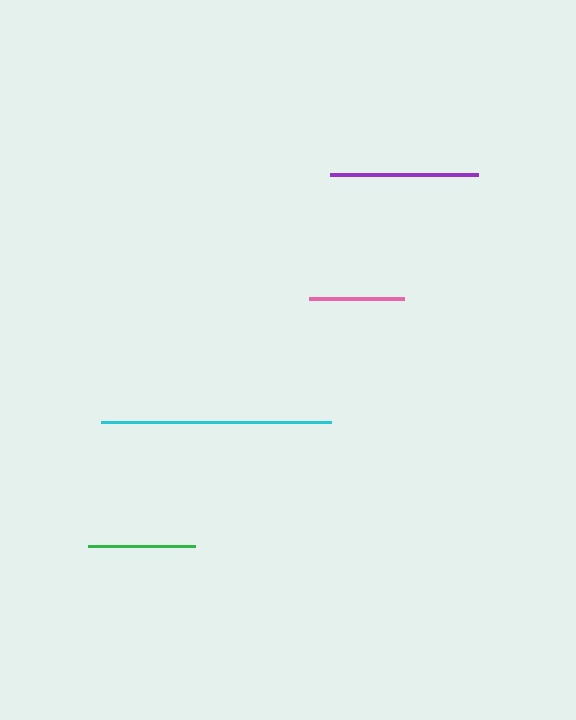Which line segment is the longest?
The cyan line is the longest at approximately 231 pixels.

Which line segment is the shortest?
The pink line is the shortest at approximately 95 pixels.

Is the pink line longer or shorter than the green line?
The green line is longer than the pink line.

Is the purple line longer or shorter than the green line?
The purple line is longer than the green line.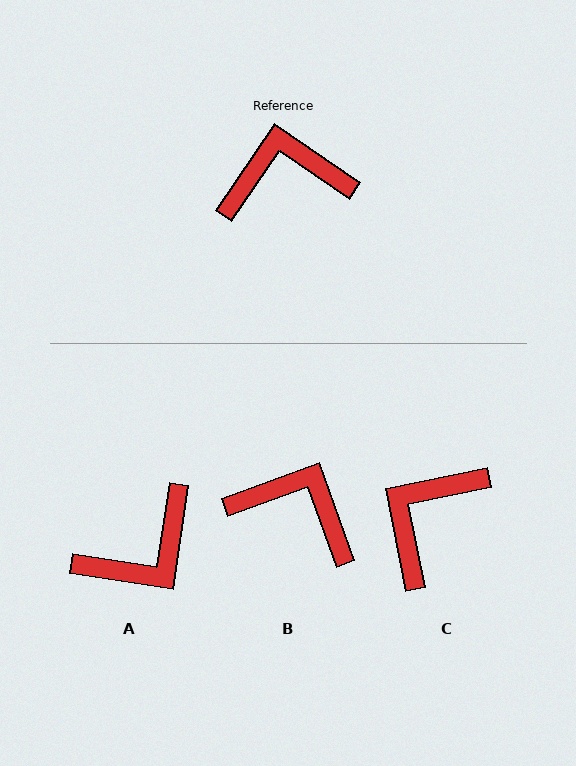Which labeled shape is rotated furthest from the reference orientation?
A, about 154 degrees away.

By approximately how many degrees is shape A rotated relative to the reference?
Approximately 154 degrees clockwise.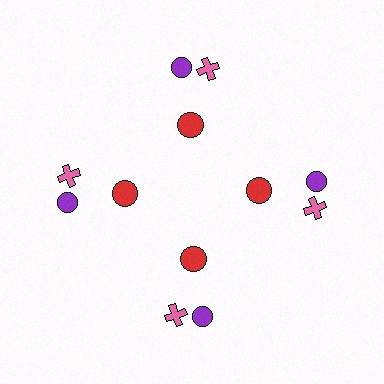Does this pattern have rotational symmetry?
Yes, this pattern has 4-fold rotational symmetry. It looks the same after rotating 90 degrees around the center.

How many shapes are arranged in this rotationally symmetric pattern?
There are 12 shapes, arranged in 4 groups of 3.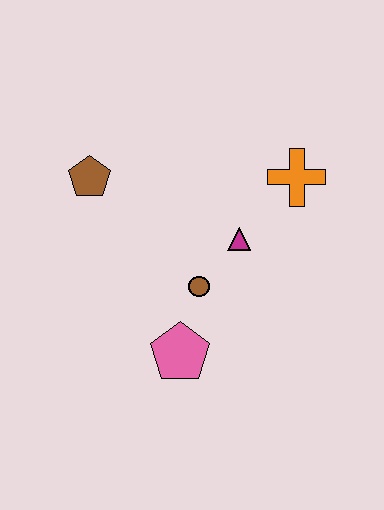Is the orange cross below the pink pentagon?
No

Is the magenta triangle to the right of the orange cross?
No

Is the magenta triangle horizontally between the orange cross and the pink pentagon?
Yes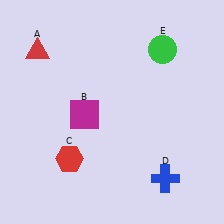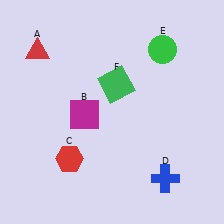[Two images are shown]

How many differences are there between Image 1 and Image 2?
There is 1 difference between the two images.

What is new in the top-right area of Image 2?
A green square (F) was added in the top-right area of Image 2.